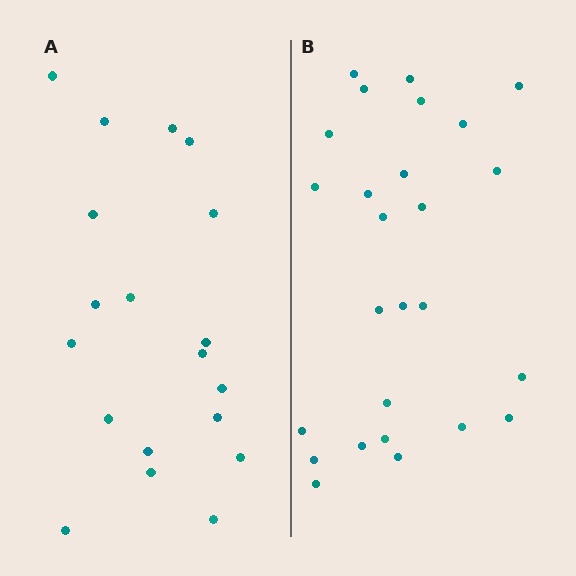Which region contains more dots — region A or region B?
Region B (the right region) has more dots.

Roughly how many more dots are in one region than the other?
Region B has roughly 8 or so more dots than region A.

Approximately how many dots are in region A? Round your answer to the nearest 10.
About 20 dots. (The exact count is 19, which rounds to 20.)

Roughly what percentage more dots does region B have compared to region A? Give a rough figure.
About 35% more.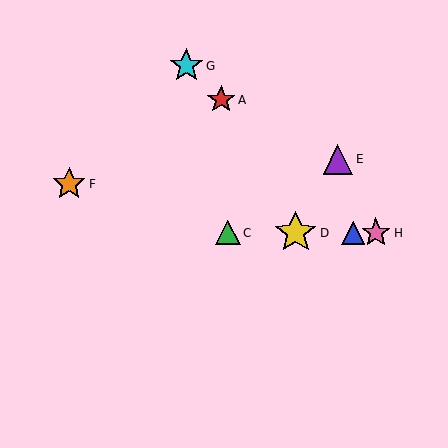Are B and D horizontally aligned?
Yes, both are at y≈233.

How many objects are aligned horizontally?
4 objects (B, C, D, H) are aligned horizontally.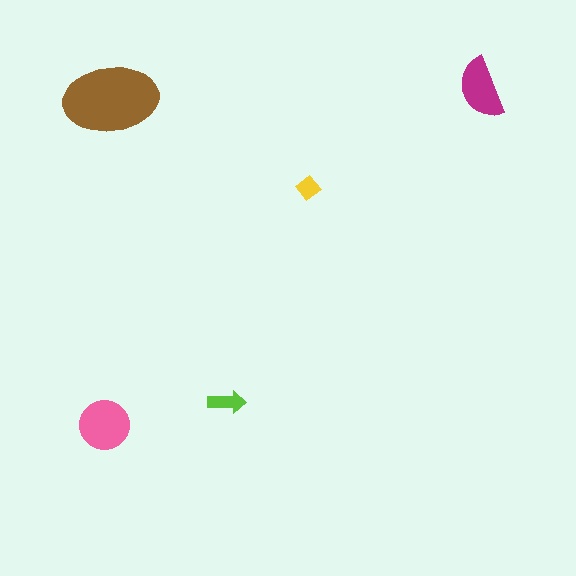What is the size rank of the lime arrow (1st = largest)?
4th.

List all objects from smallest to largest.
The yellow diamond, the lime arrow, the magenta semicircle, the pink circle, the brown ellipse.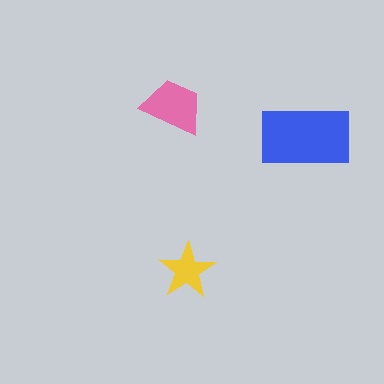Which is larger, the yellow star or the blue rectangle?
The blue rectangle.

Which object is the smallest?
The yellow star.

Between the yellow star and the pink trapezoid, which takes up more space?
The pink trapezoid.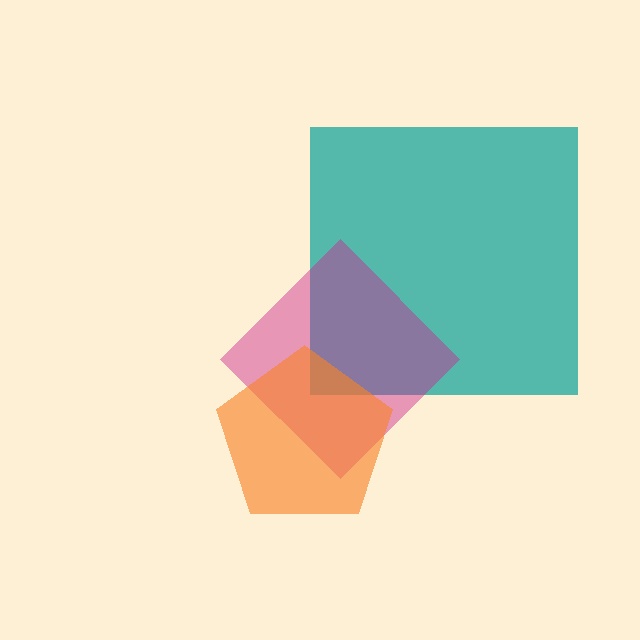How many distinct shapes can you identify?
There are 3 distinct shapes: a teal square, a magenta diamond, an orange pentagon.